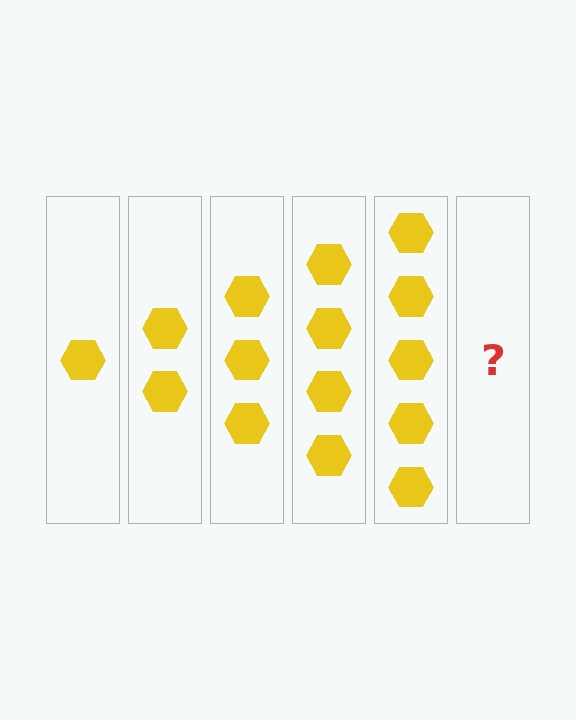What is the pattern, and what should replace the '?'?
The pattern is that each step adds one more hexagon. The '?' should be 6 hexagons.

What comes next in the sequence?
The next element should be 6 hexagons.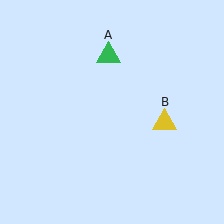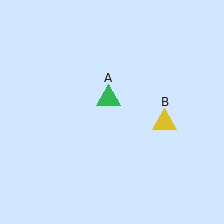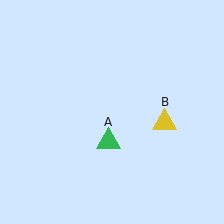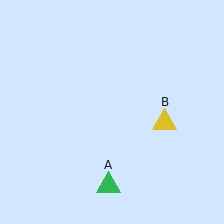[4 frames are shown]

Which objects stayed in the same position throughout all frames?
Yellow triangle (object B) remained stationary.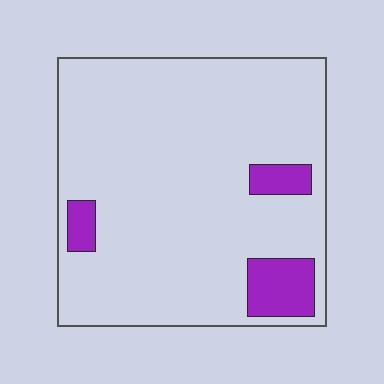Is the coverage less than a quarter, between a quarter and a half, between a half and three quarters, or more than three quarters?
Less than a quarter.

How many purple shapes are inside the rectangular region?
3.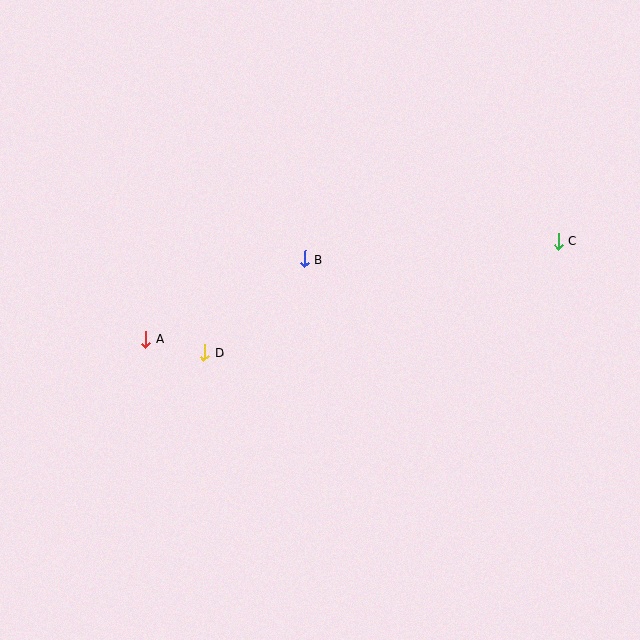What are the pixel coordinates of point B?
Point B is at (304, 259).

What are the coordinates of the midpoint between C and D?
The midpoint between C and D is at (381, 297).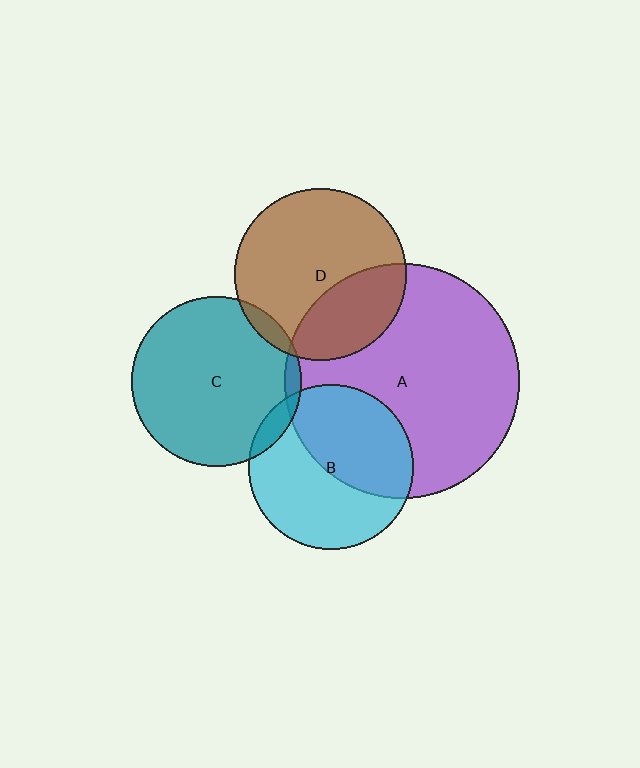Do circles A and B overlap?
Yes.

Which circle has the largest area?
Circle A (purple).